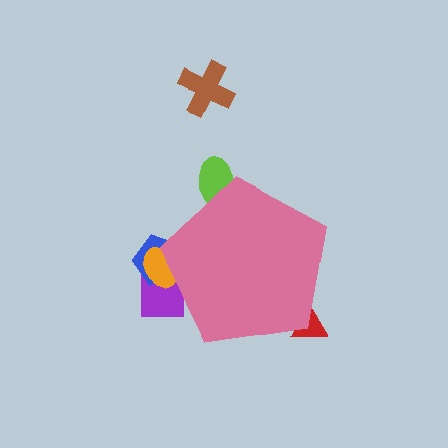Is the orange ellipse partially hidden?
Yes, the orange ellipse is partially hidden behind the pink pentagon.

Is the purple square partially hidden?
Yes, the purple square is partially hidden behind the pink pentagon.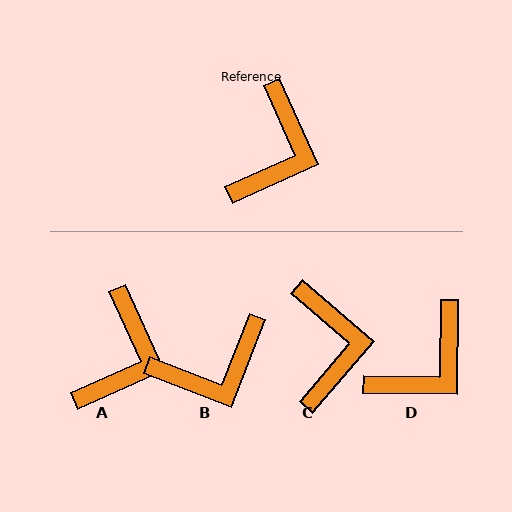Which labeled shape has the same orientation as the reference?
A.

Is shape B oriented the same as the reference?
No, it is off by about 45 degrees.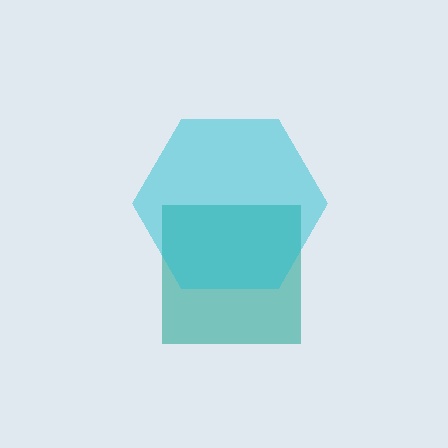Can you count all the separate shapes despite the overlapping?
Yes, there are 2 separate shapes.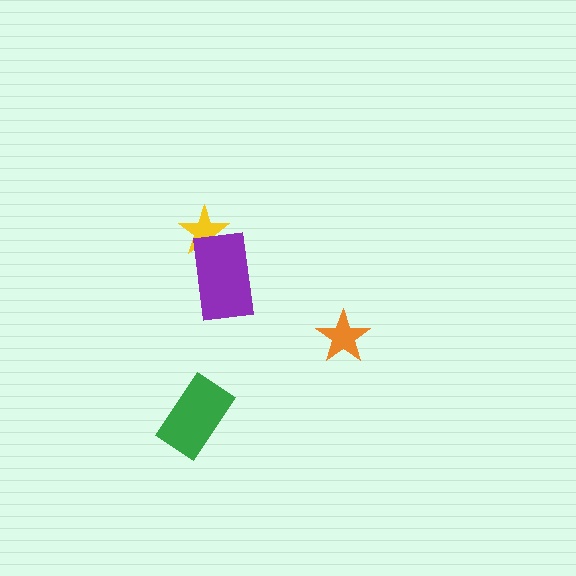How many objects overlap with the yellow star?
1 object overlaps with the yellow star.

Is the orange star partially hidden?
No, no other shape covers it.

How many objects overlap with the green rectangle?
0 objects overlap with the green rectangle.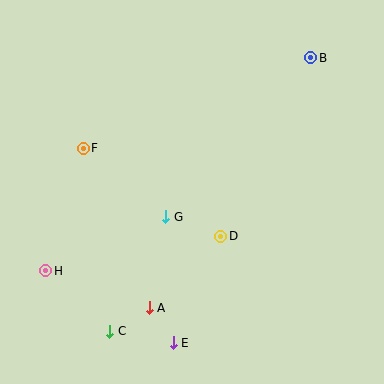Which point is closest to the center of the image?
Point G at (166, 217) is closest to the center.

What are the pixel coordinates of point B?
Point B is at (311, 58).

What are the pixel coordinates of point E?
Point E is at (173, 343).